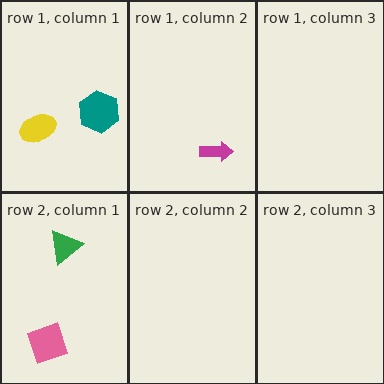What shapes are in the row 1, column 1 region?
The yellow ellipse, the teal hexagon.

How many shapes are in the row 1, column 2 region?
1.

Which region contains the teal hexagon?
The row 1, column 1 region.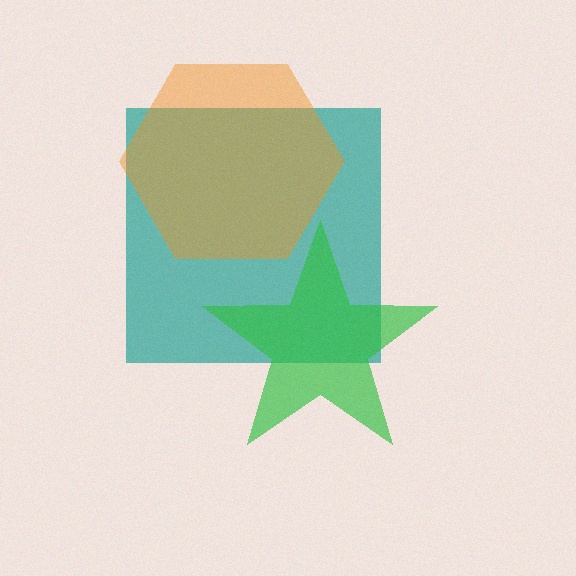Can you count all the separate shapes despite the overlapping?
Yes, there are 3 separate shapes.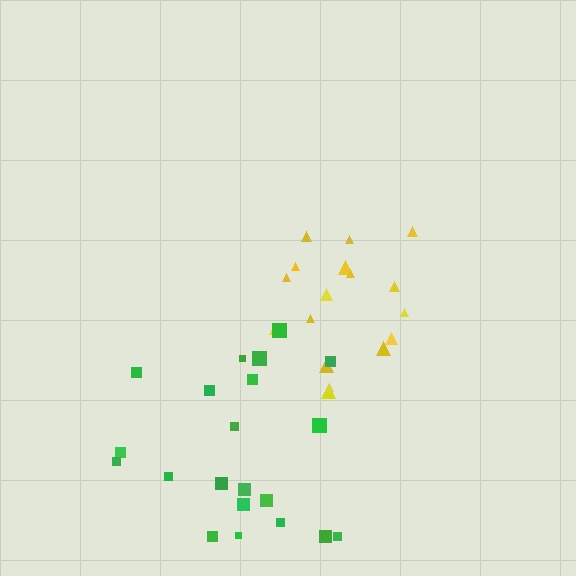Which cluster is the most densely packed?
Yellow.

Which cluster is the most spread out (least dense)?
Green.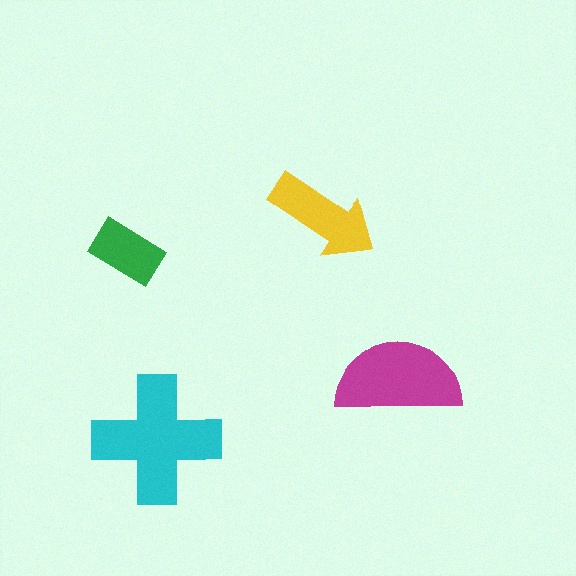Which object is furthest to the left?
The green rectangle is leftmost.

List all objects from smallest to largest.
The green rectangle, the yellow arrow, the magenta semicircle, the cyan cross.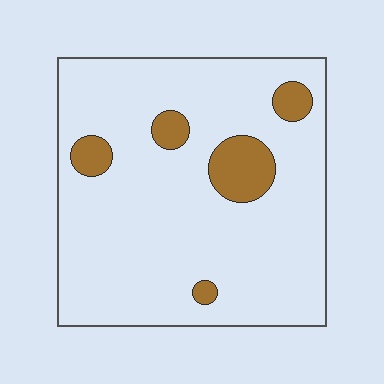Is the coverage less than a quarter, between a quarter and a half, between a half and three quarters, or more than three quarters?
Less than a quarter.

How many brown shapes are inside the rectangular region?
5.